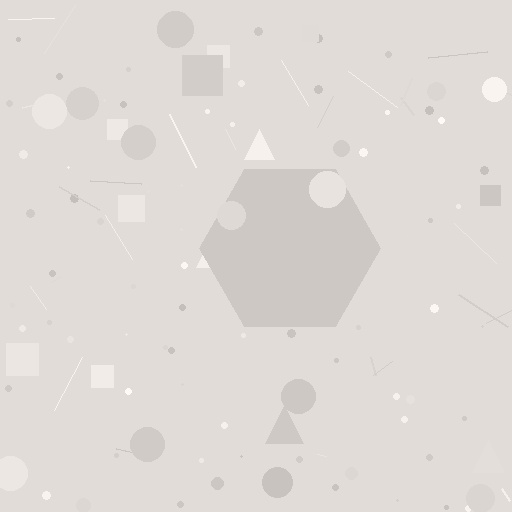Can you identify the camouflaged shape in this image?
The camouflaged shape is a hexagon.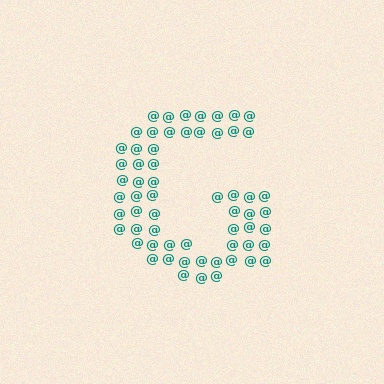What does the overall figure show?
The overall figure shows the letter G.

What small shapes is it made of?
It is made of small at signs.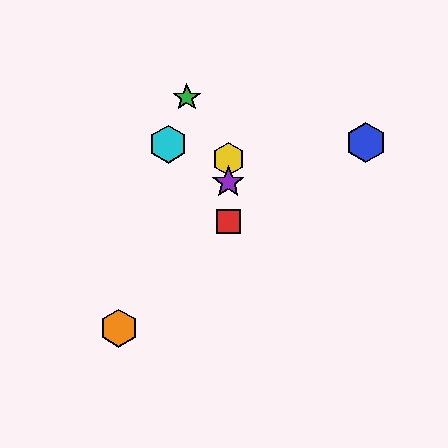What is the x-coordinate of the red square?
The red square is at x≈228.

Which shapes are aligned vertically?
The red square, the yellow hexagon, the purple star are aligned vertically.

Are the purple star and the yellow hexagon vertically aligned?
Yes, both are at x≈228.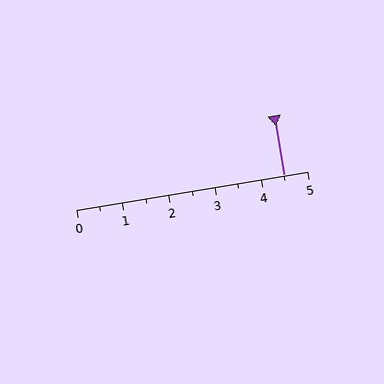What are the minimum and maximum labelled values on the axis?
The axis runs from 0 to 5.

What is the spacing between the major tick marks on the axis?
The major ticks are spaced 1 apart.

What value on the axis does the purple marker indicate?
The marker indicates approximately 4.5.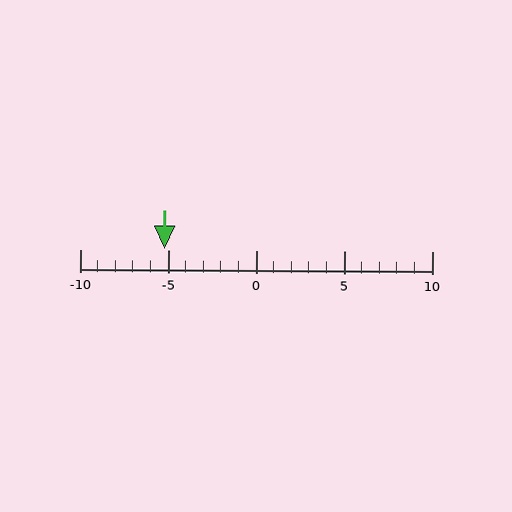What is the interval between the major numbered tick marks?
The major tick marks are spaced 5 units apart.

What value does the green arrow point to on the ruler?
The green arrow points to approximately -5.